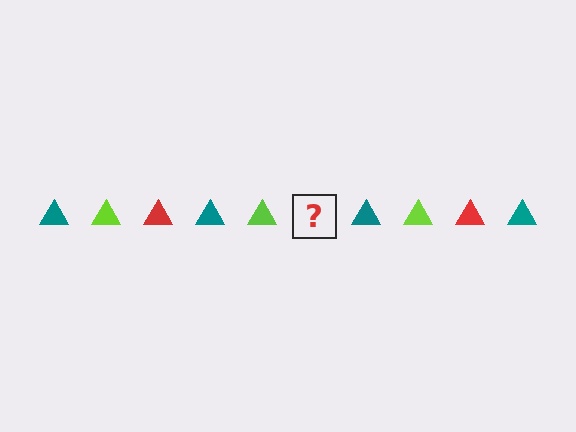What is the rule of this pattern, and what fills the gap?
The rule is that the pattern cycles through teal, lime, red triangles. The gap should be filled with a red triangle.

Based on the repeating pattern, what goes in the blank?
The blank should be a red triangle.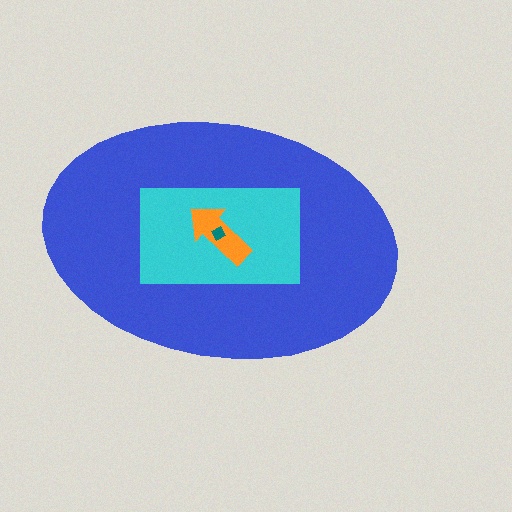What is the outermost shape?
The blue ellipse.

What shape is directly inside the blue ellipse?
The cyan rectangle.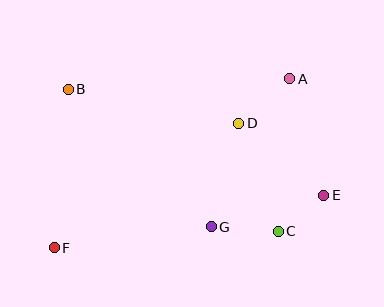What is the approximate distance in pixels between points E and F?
The distance between E and F is approximately 275 pixels.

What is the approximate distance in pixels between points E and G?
The distance between E and G is approximately 117 pixels.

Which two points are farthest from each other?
Points A and F are farthest from each other.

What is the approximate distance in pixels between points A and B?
The distance between A and B is approximately 222 pixels.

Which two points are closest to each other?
Points C and E are closest to each other.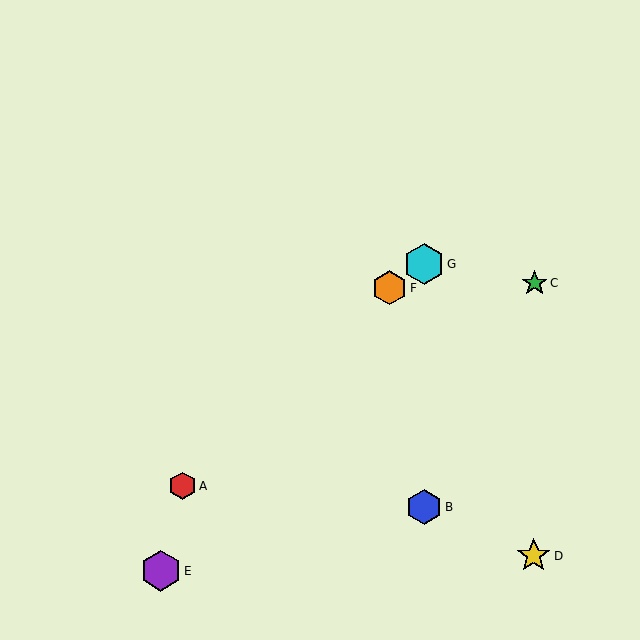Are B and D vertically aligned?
No, B is at x≈424 and D is at x≈534.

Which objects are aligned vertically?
Objects B, G are aligned vertically.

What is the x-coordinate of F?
Object F is at x≈389.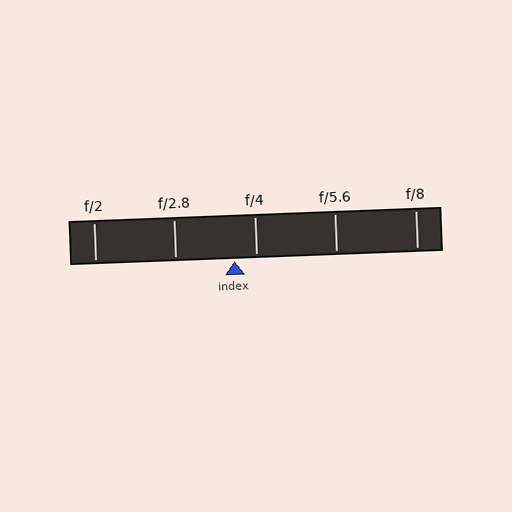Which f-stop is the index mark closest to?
The index mark is closest to f/4.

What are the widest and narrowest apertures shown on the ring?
The widest aperture shown is f/2 and the narrowest is f/8.